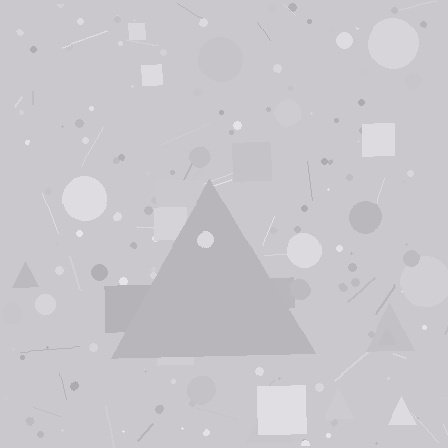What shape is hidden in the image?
A triangle is hidden in the image.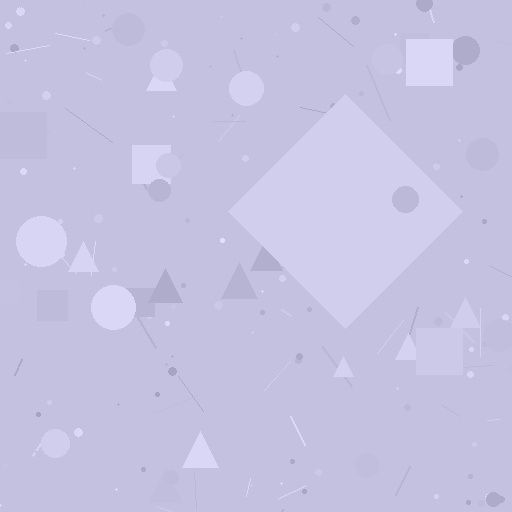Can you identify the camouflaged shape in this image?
The camouflaged shape is a diamond.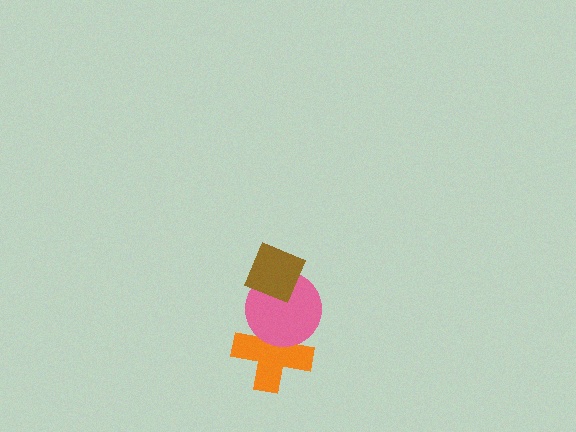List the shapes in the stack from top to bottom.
From top to bottom: the brown diamond, the pink circle, the orange cross.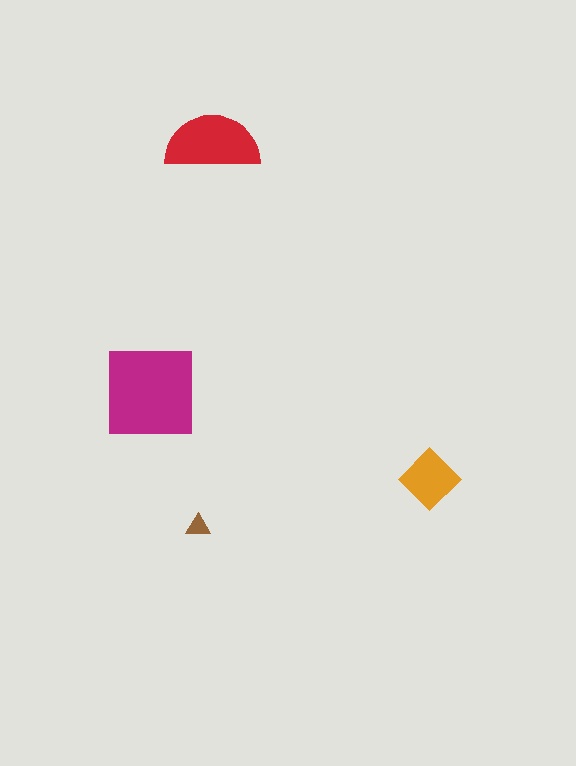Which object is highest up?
The red semicircle is topmost.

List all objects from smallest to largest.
The brown triangle, the orange diamond, the red semicircle, the magenta square.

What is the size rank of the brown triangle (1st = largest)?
4th.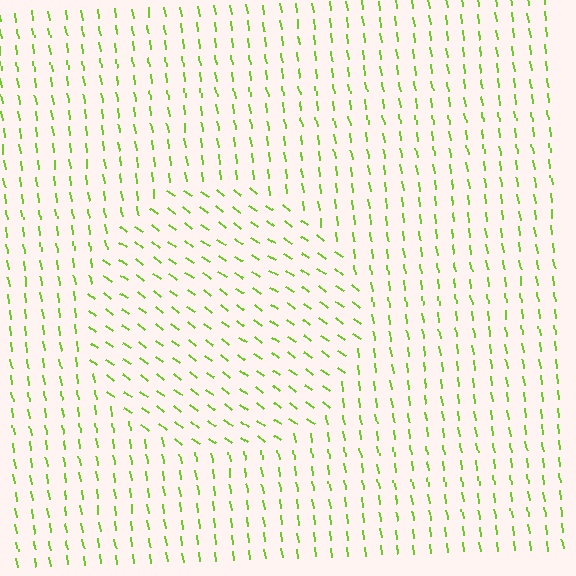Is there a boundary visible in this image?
Yes, there is a texture boundary formed by a change in line orientation.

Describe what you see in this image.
The image is filled with small lime line segments. A circle region in the image has lines oriented differently from the surrounding lines, creating a visible texture boundary.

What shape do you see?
I see a circle.